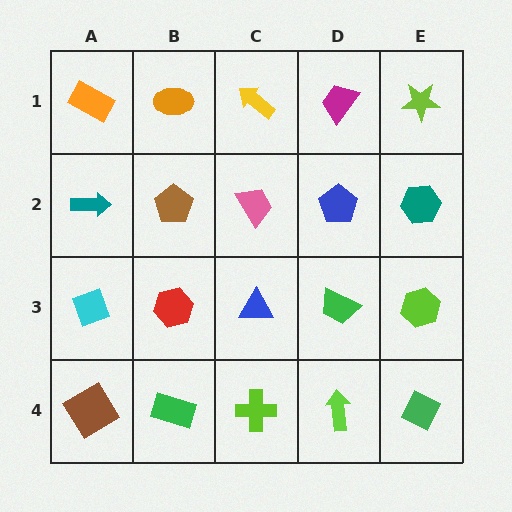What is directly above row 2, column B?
An orange ellipse.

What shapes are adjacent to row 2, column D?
A magenta trapezoid (row 1, column D), a green trapezoid (row 3, column D), a pink trapezoid (row 2, column C), a teal hexagon (row 2, column E).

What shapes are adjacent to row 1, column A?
A teal arrow (row 2, column A), an orange ellipse (row 1, column B).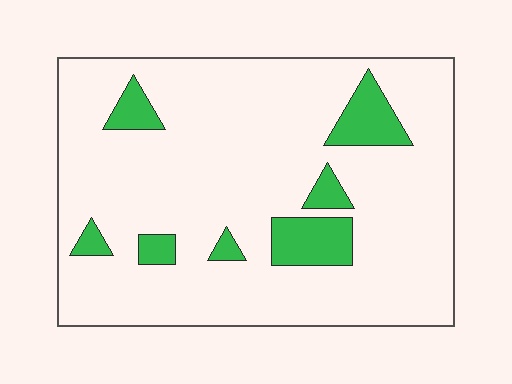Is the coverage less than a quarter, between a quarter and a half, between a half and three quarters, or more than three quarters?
Less than a quarter.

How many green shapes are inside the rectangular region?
7.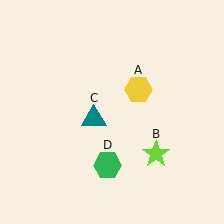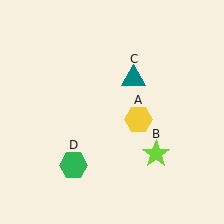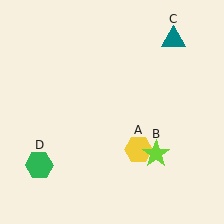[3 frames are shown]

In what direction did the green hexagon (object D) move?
The green hexagon (object D) moved left.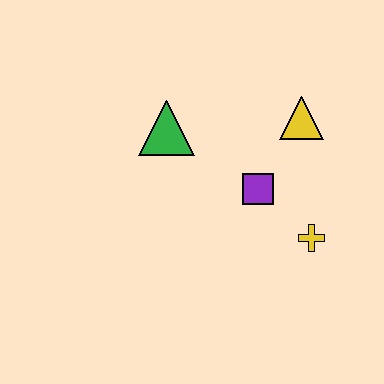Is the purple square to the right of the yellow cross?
No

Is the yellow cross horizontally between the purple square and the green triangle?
No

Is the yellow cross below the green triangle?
Yes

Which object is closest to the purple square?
The yellow cross is closest to the purple square.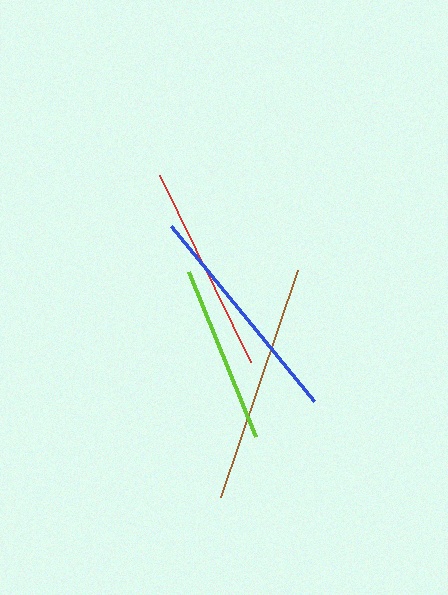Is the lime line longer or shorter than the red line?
The red line is longer than the lime line.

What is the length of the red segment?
The red segment is approximately 208 pixels long.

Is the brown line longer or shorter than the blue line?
The brown line is longer than the blue line.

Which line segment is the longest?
The brown line is the longest at approximately 240 pixels.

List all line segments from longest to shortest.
From longest to shortest: brown, blue, red, lime.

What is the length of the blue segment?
The blue segment is approximately 226 pixels long.